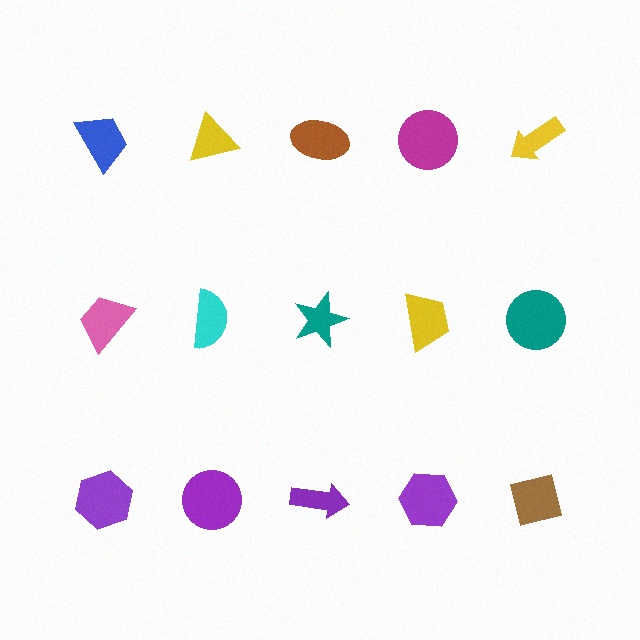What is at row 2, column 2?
A cyan semicircle.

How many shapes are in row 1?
5 shapes.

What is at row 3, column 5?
A brown square.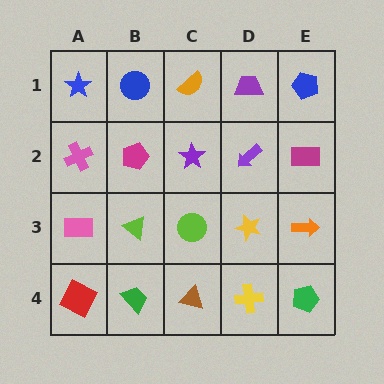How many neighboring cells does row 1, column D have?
3.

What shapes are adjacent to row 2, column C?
An orange semicircle (row 1, column C), a lime circle (row 3, column C), a magenta pentagon (row 2, column B), a purple arrow (row 2, column D).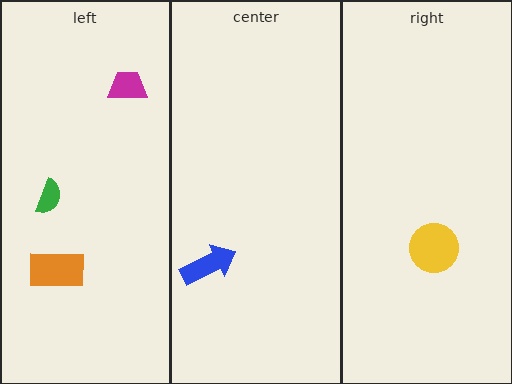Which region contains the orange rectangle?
The left region.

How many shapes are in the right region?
1.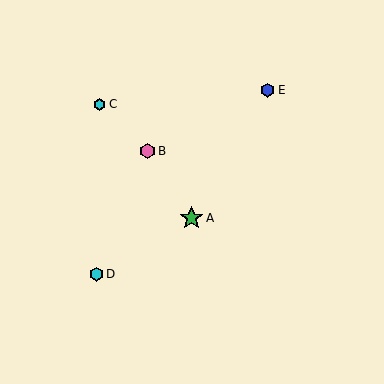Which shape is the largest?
The green star (labeled A) is the largest.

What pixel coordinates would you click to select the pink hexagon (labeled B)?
Click at (148, 151) to select the pink hexagon B.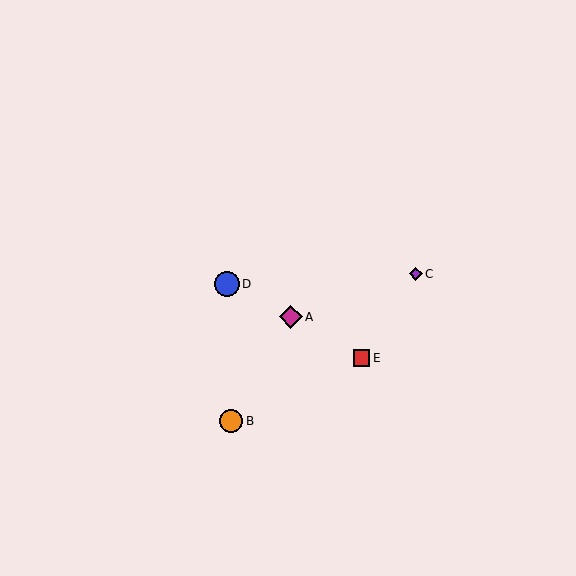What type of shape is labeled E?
Shape E is a red square.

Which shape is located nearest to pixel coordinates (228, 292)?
The blue circle (labeled D) at (227, 284) is nearest to that location.